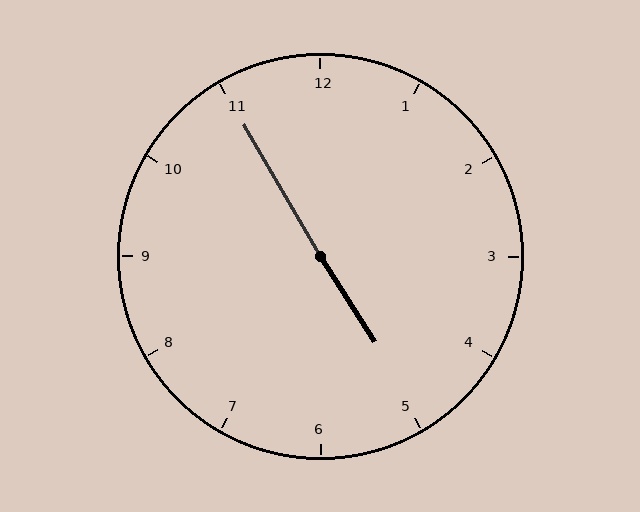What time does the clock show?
4:55.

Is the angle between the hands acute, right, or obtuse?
It is obtuse.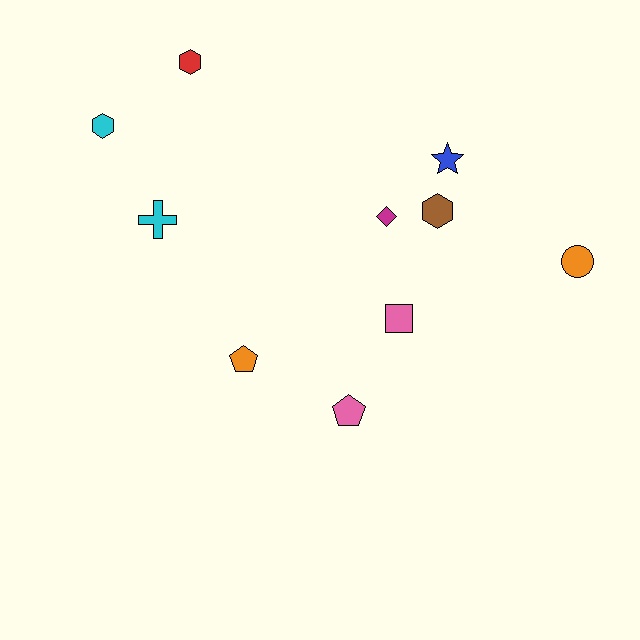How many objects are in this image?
There are 10 objects.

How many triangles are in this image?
There are no triangles.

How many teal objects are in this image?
There are no teal objects.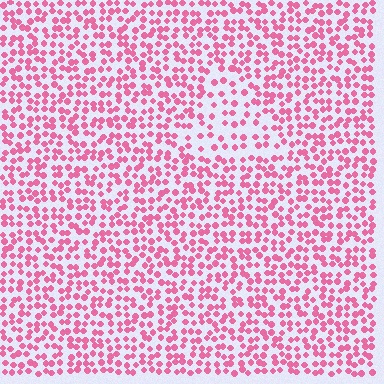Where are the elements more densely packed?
The elements are more densely packed outside the triangle boundary.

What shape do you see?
I see a triangle.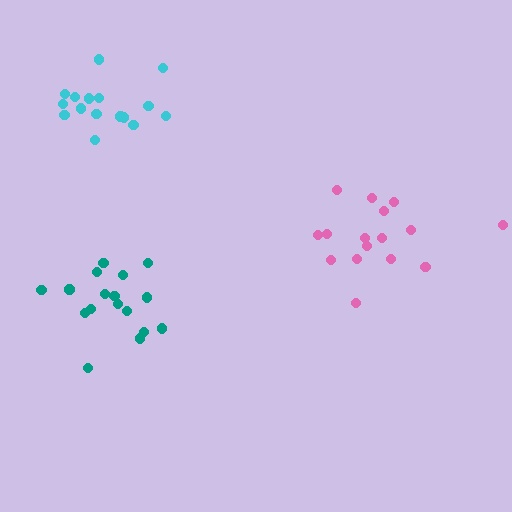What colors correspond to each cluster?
The clusters are colored: pink, teal, cyan.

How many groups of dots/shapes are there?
There are 3 groups.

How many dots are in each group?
Group 1: 16 dots, Group 2: 17 dots, Group 3: 16 dots (49 total).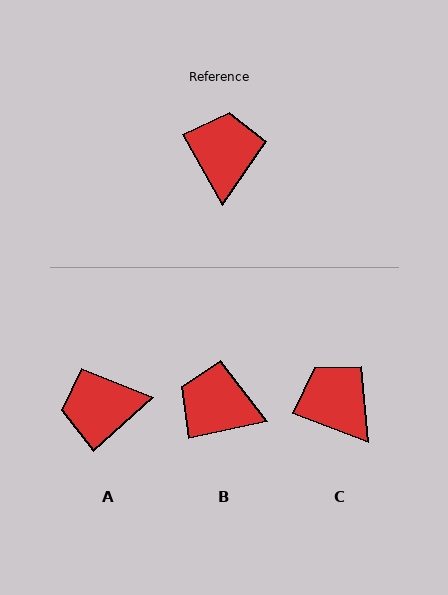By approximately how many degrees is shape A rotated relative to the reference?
Approximately 102 degrees counter-clockwise.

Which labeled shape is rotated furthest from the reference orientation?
A, about 102 degrees away.